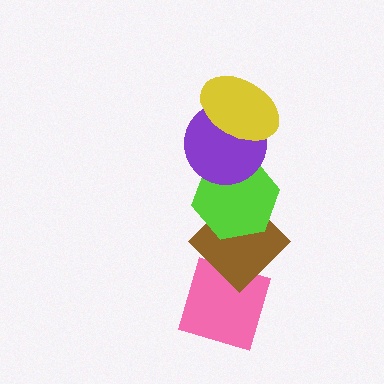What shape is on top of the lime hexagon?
The purple circle is on top of the lime hexagon.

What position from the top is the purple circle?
The purple circle is 2nd from the top.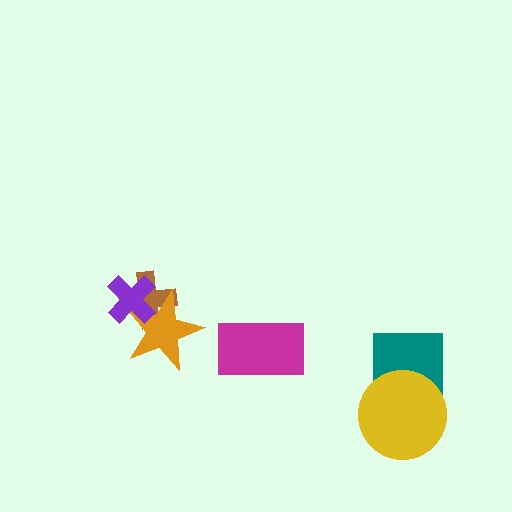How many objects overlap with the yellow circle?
1 object overlaps with the yellow circle.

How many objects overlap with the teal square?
1 object overlaps with the teal square.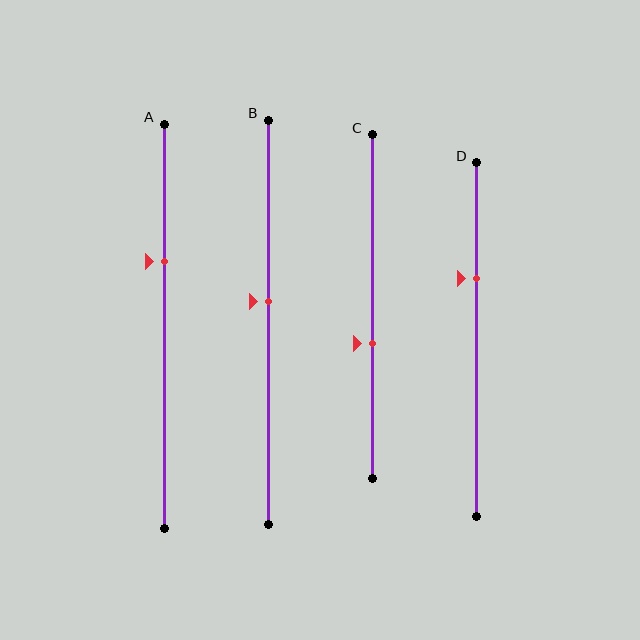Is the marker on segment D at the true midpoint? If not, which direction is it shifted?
No, the marker on segment D is shifted upward by about 17% of the segment length.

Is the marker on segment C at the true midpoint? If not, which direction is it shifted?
No, the marker on segment C is shifted downward by about 11% of the segment length.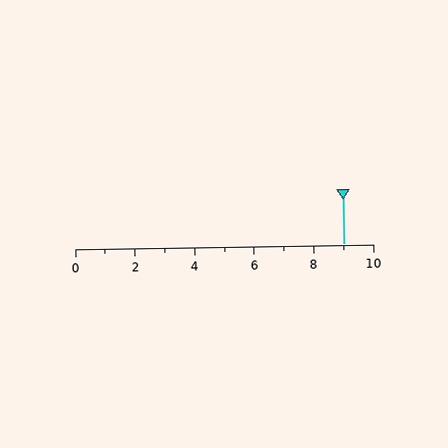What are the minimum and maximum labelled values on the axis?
The axis runs from 0 to 10.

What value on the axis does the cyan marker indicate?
The marker indicates approximately 9.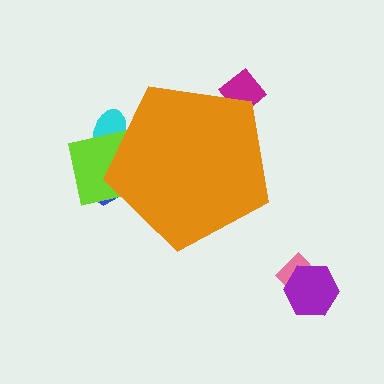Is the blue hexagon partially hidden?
Yes, the blue hexagon is partially hidden behind the orange pentagon.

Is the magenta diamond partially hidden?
Yes, the magenta diamond is partially hidden behind the orange pentagon.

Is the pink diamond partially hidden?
No, the pink diamond is fully visible.